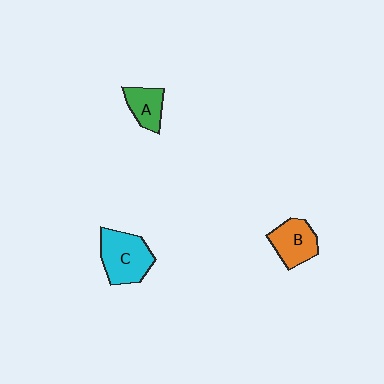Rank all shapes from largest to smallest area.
From largest to smallest: C (cyan), B (orange), A (green).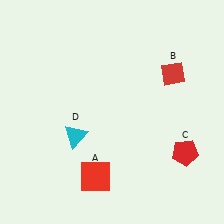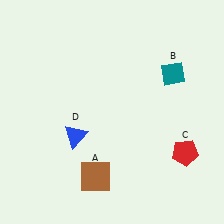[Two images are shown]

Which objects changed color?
A changed from red to brown. B changed from red to teal. D changed from cyan to blue.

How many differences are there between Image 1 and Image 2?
There are 3 differences between the two images.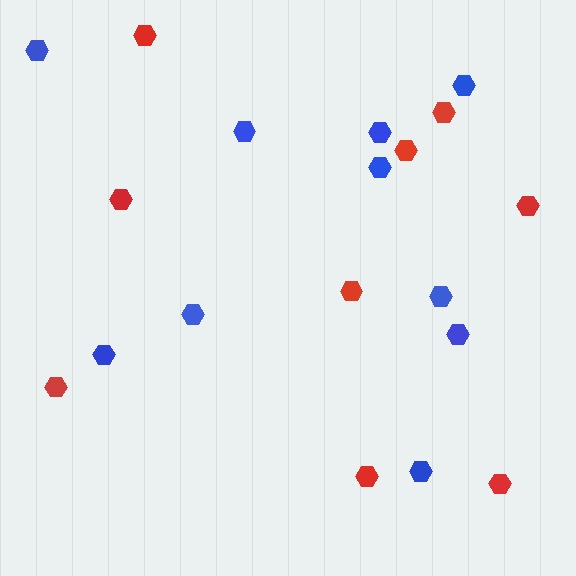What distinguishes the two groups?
There are 2 groups: one group of blue hexagons (10) and one group of red hexagons (9).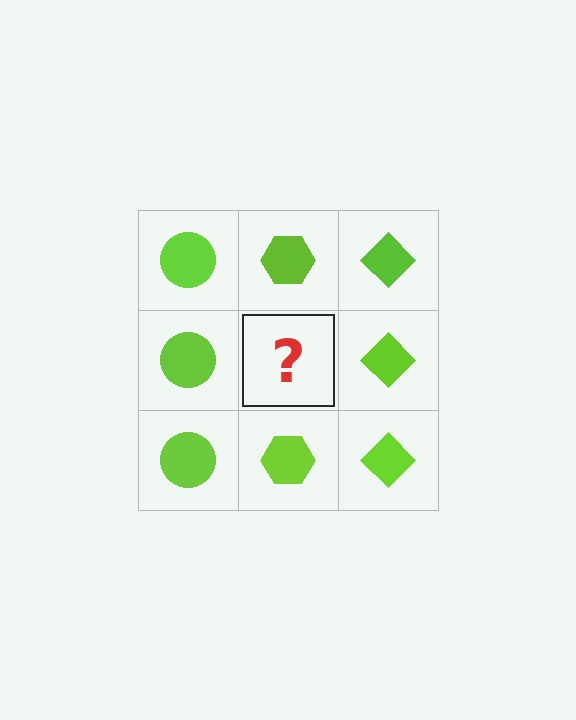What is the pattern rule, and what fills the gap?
The rule is that each column has a consistent shape. The gap should be filled with a lime hexagon.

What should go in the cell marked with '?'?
The missing cell should contain a lime hexagon.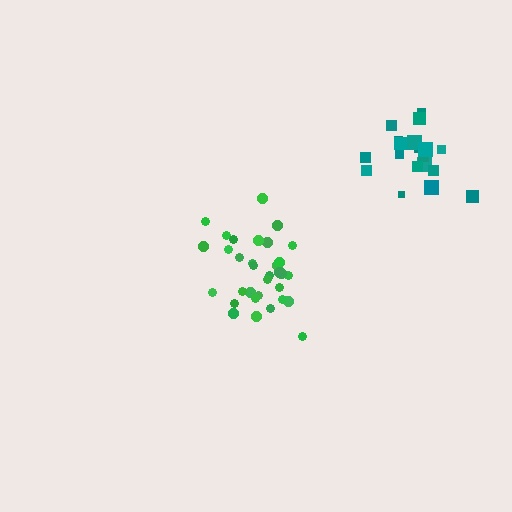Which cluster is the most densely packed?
Green.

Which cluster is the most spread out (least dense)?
Teal.